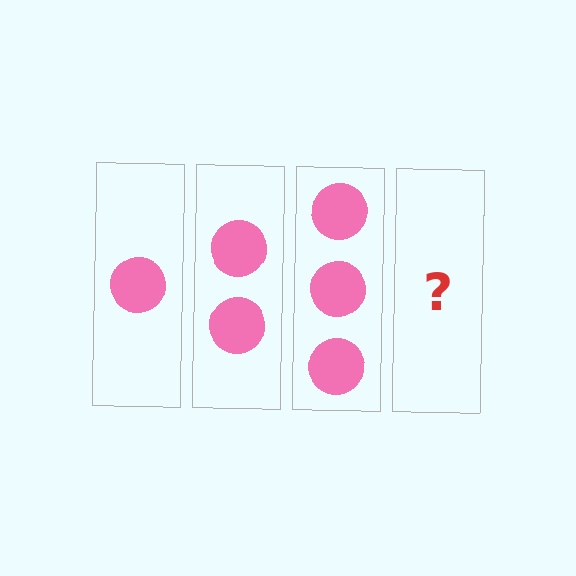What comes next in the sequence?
The next element should be 4 circles.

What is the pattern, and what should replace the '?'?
The pattern is that each step adds one more circle. The '?' should be 4 circles.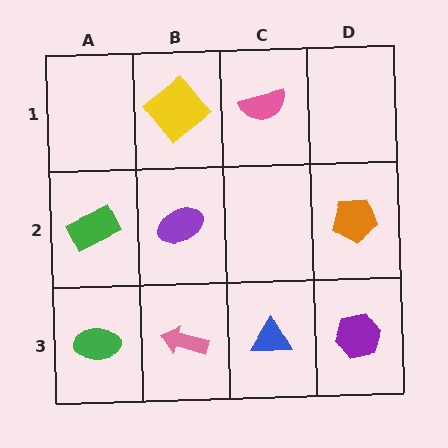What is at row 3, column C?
A blue triangle.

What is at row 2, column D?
An orange pentagon.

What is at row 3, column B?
A pink arrow.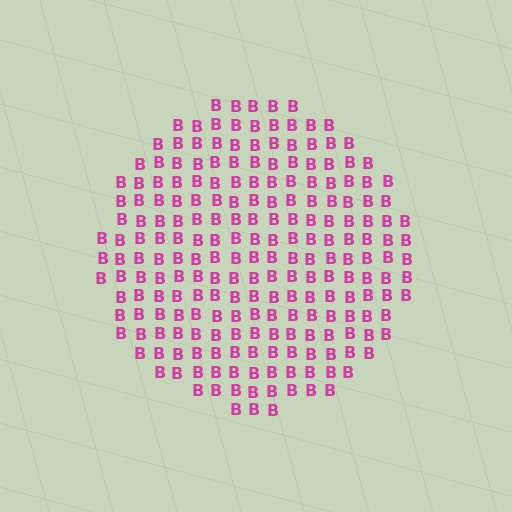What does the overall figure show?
The overall figure shows a circle.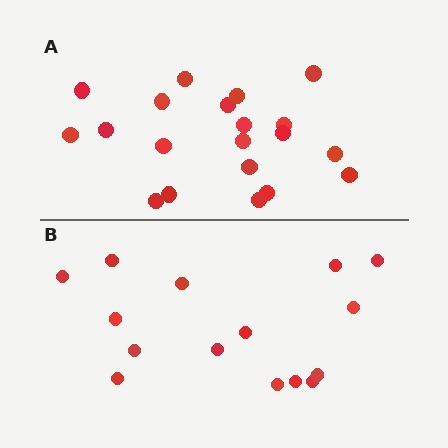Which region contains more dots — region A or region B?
Region A (the top region) has more dots.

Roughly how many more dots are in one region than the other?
Region A has about 5 more dots than region B.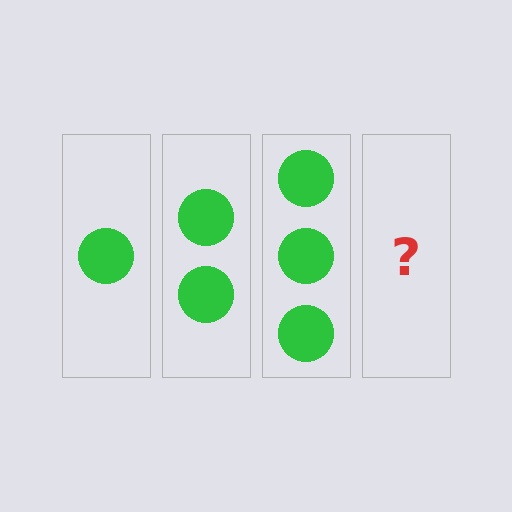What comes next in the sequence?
The next element should be 4 circles.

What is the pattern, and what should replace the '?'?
The pattern is that each step adds one more circle. The '?' should be 4 circles.